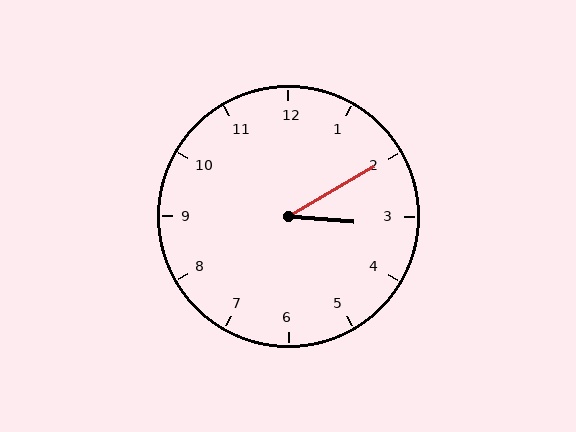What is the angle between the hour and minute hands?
Approximately 35 degrees.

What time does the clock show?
3:10.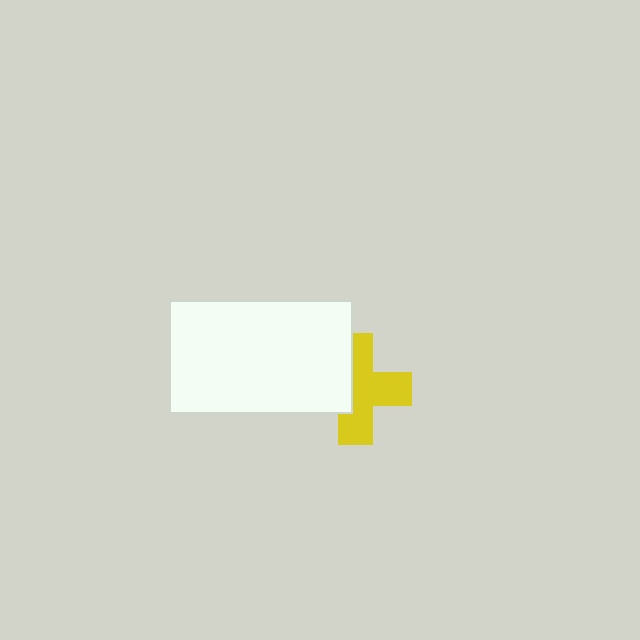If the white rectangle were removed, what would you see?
You would see the complete yellow cross.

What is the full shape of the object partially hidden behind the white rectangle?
The partially hidden object is a yellow cross.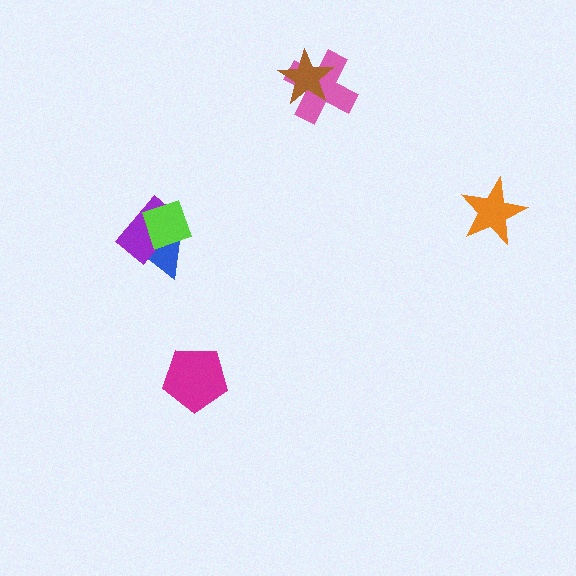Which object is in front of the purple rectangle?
The lime diamond is in front of the purple rectangle.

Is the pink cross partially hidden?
Yes, it is partially covered by another shape.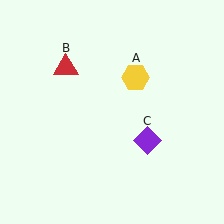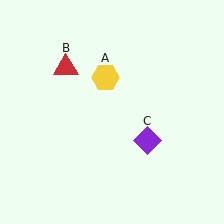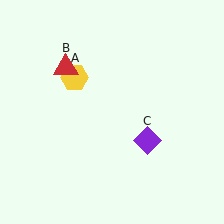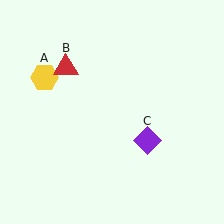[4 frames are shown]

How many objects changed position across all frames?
1 object changed position: yellow hexagon (object A).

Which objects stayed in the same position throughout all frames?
Red triangle (object B) and purple diamond (object C) remained stationary.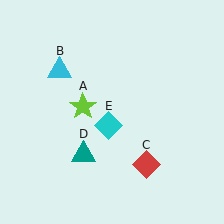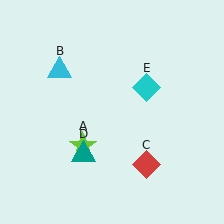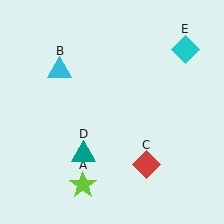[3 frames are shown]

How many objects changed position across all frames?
2 objects changed position: lime star (object A), cyan diamond (object E).